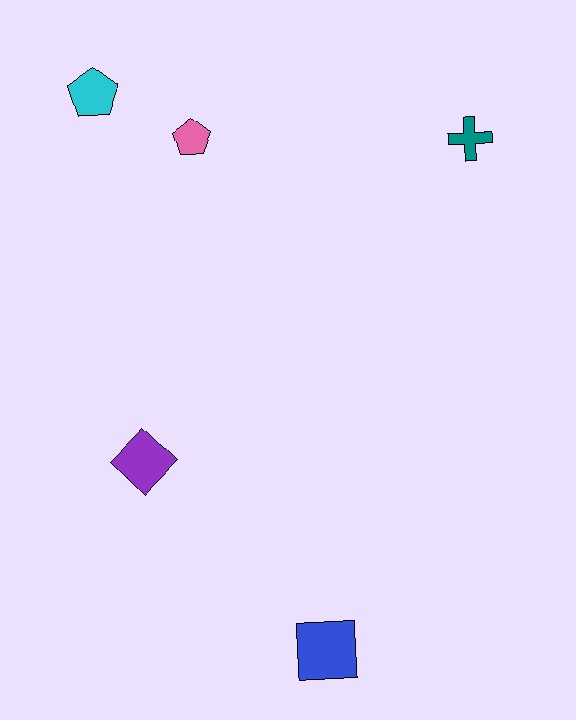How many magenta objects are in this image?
There are no magenta objects.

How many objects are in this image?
There are 5 objects.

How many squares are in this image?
There is 1 square.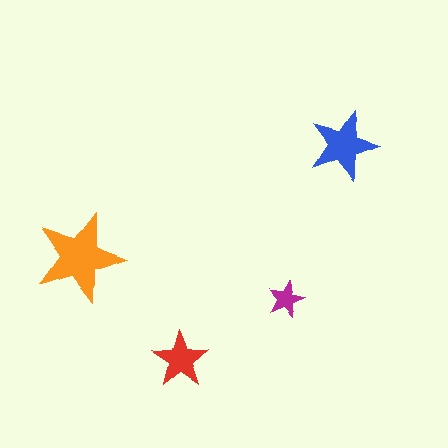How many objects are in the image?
There are 4 objects in the image.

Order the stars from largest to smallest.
the orange one, the blue one, the red one, the magenta one.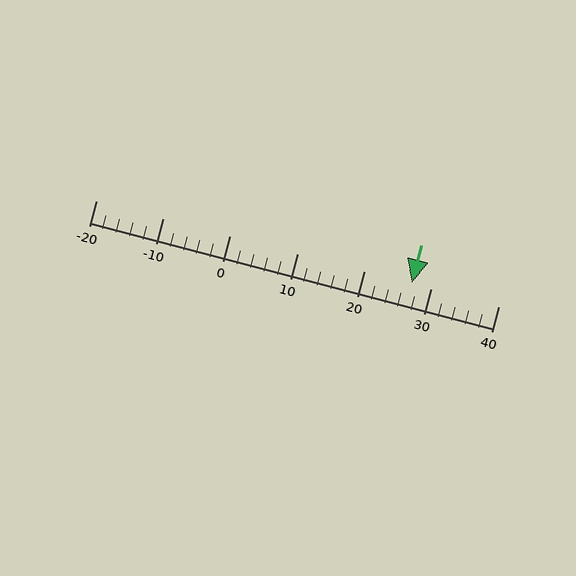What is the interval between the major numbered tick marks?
The major tick marks are spaced 10 units apart.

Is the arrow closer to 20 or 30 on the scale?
The arrow is closer to 30.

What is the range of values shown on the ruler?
The ruler shows values from -20 to 40.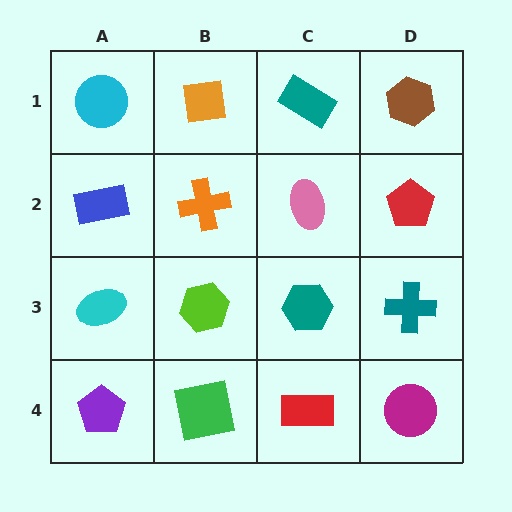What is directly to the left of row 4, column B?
A purple pentagon.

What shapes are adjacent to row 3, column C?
A pink ellipse (row 2, column C), a red rectangle (row 4, column C), a lime hexagon (row 3, column B), a teal cross (row 3, column D).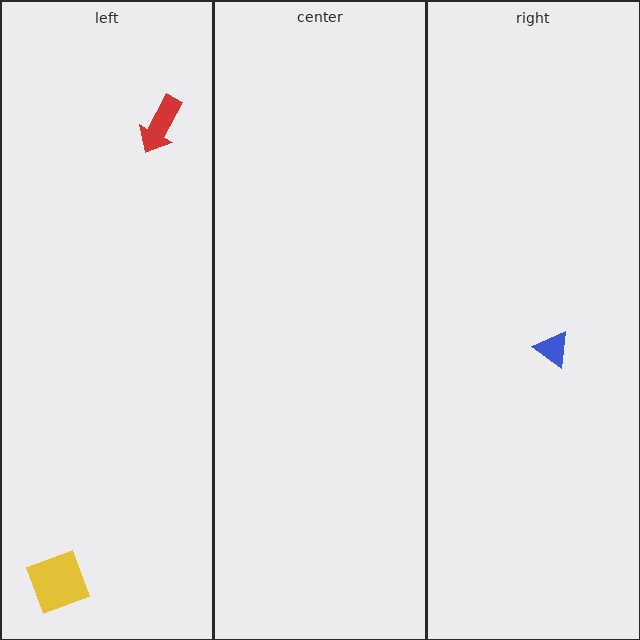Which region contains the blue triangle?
The right region.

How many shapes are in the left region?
2.